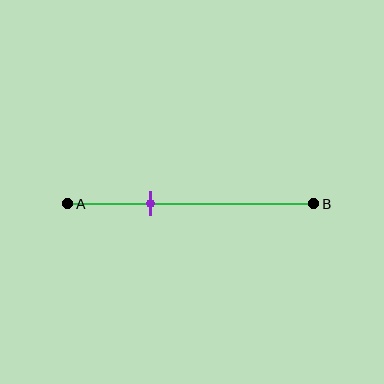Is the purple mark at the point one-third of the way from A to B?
Yes, the mark is approximately at the one-third point.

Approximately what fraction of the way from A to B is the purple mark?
The purple mark is approximately 35% of the way from A to B.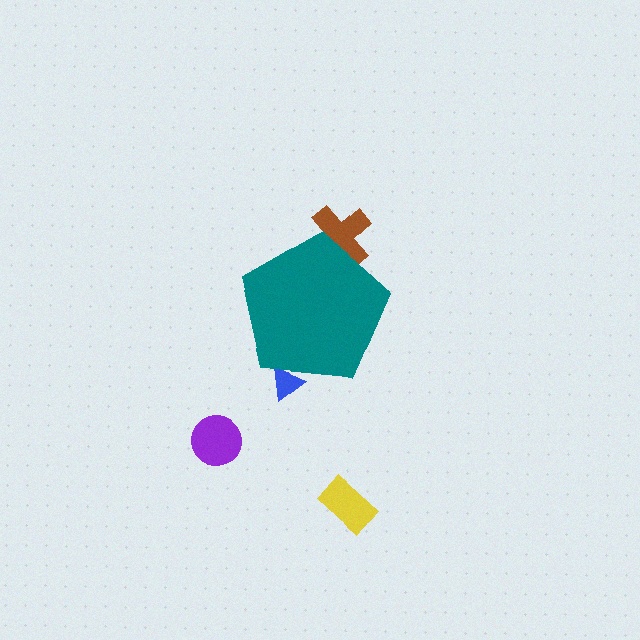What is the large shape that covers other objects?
A teal pentagon.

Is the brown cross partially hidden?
Yes, the brown cross is partially hidden behind the teal pentagon.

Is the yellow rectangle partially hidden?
No, the yellow rectangle is fully visible.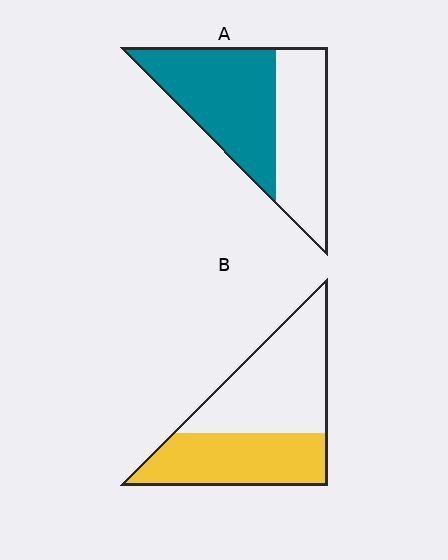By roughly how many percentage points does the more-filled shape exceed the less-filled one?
By roughly 10 percentage points (A over B).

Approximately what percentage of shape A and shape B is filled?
A is approximately 55% and B is approximately 45%.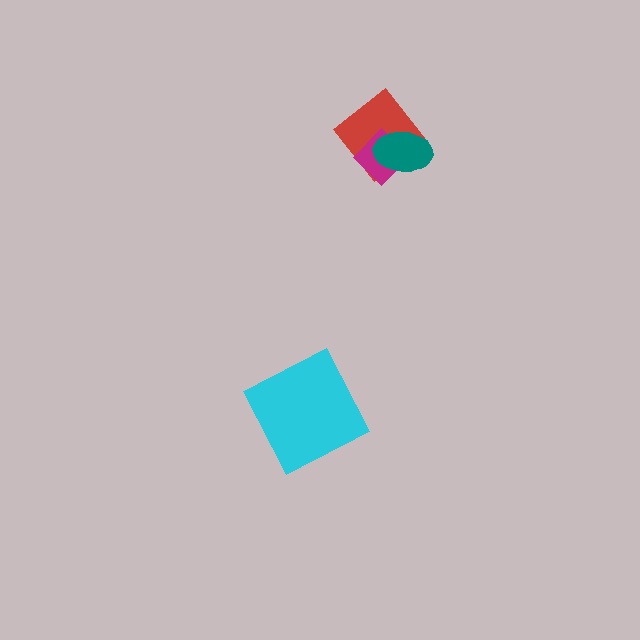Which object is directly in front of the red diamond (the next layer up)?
The magenta diamond is directly in front of the red diamond.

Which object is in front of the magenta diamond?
The teal ellipse is in front of the magenta diamond.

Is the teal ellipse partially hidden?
No, no other shape covers it.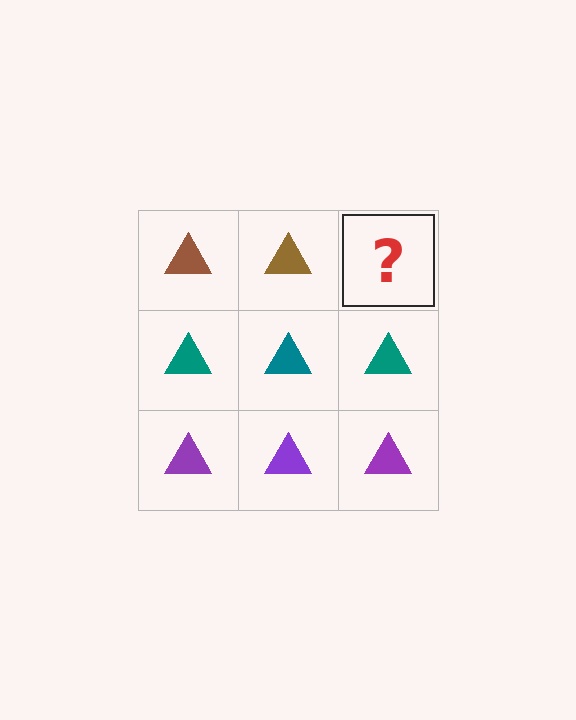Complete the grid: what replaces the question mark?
The question mark should be replaced with a brown triangle.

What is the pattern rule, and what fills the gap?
The rule is that each row has a consistent color. The gap should be filled with a brown triangle.